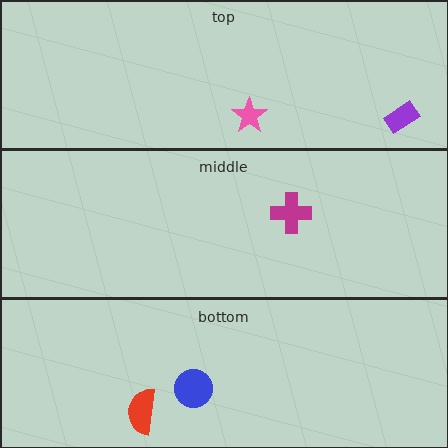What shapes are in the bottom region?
The red semicircle, the blue circle.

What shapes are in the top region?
The purple rectangle, the pink star.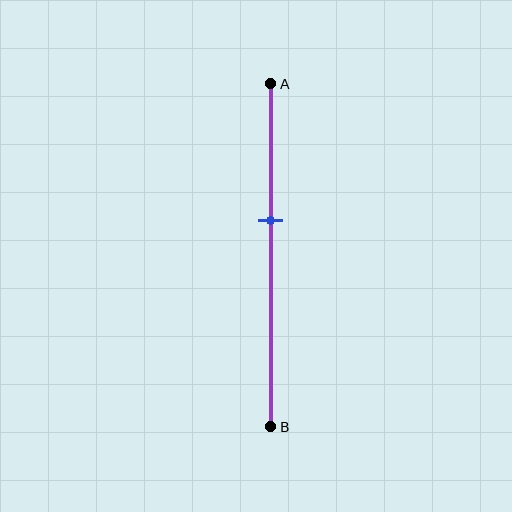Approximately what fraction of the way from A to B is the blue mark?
The blue mark is approximately 40% of the way from A to B.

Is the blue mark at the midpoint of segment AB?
No, the mark is at about 40% from A, not at the 50% midpoint.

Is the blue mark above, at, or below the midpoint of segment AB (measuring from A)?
The blue mark is above the midpoint of segment AB.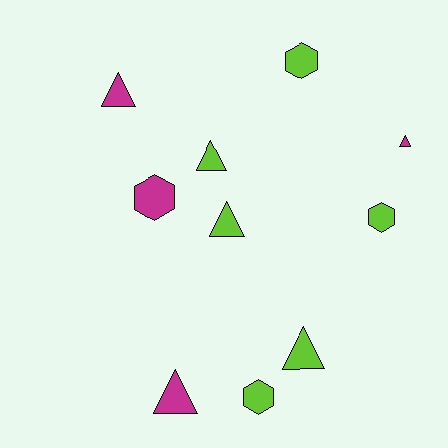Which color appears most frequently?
Lime, with 6 objects.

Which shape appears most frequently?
Triangle, with 6 objects.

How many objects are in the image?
There are 10 objects.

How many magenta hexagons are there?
There is 1 magenta hexagon.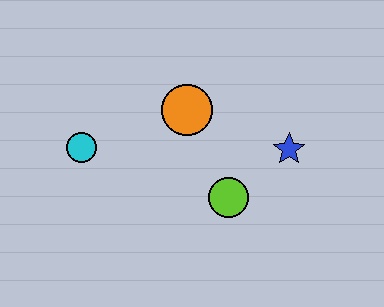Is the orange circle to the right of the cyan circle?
Yes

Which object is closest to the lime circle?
The blue star is closest to the lime circle.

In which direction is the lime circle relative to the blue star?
The lime circle is to the left of the blue star.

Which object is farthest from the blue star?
The cyan circle is farthest from the blue star.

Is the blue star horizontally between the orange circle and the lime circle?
No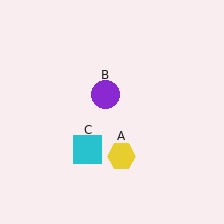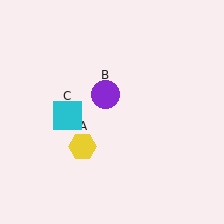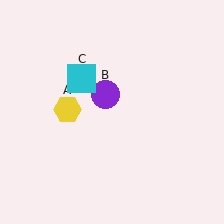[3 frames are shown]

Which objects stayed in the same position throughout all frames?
Purple circle (object B) remained stationary.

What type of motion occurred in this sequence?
The yellow hexagon (object A), cyan square (object C) rotated clockwise around the center of the scene.